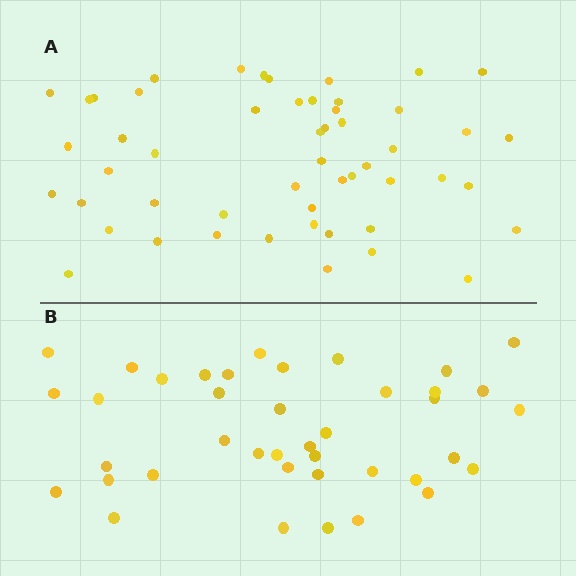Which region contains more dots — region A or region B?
Region A (the top region) has more dots.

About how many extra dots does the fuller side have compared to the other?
Region A has roughly 12 or so more dots than region B.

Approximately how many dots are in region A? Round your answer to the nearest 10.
About 50 dots. (The exact count is 52, which rounds to 50.)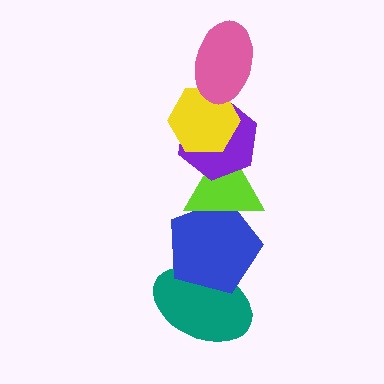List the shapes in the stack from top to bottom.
From top to bottom: the pink ellipse, the yellow hexagon, the purple hexagon, the lime triangle, the blue pentagon, the teal ellipse.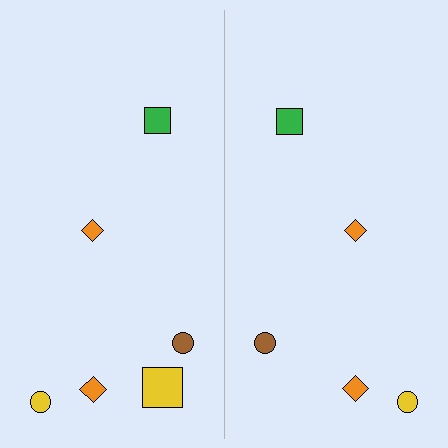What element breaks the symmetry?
A yellow square is missing from the right side.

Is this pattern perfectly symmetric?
No, the pattern is not perfectly symmetric. A yellow square is missing from the right side.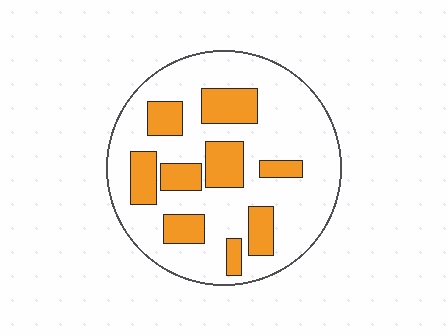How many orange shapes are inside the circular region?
9.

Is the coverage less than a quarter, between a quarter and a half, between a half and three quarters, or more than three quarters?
Between a quarter and a half.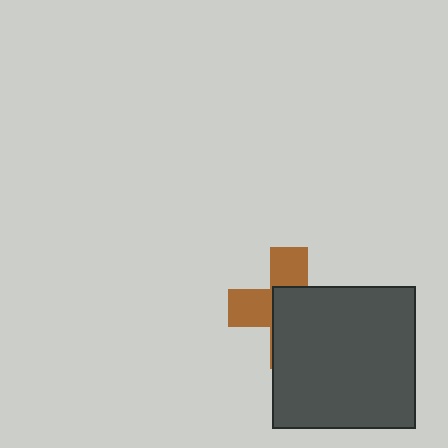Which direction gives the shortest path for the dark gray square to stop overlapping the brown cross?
Moving toward the lower-right gives the shortest separation.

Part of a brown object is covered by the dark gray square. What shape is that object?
It is a cross.